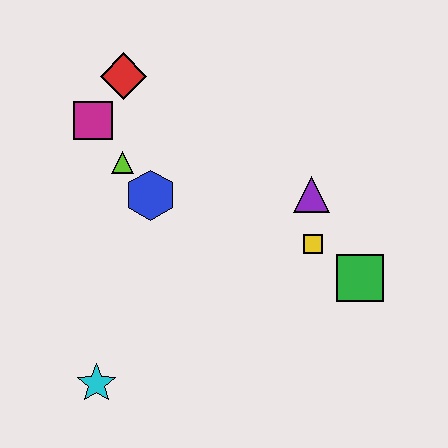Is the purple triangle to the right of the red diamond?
Yes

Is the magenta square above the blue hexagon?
Yes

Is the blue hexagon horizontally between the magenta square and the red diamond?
No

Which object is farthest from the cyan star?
The red diamond is farthest from the cyan star.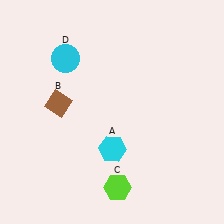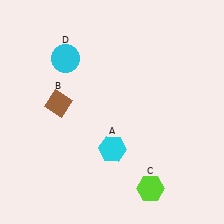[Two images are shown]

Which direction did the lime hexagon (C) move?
The lime hexagon (C) moved right.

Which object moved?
The lime hexagon (C) moved right.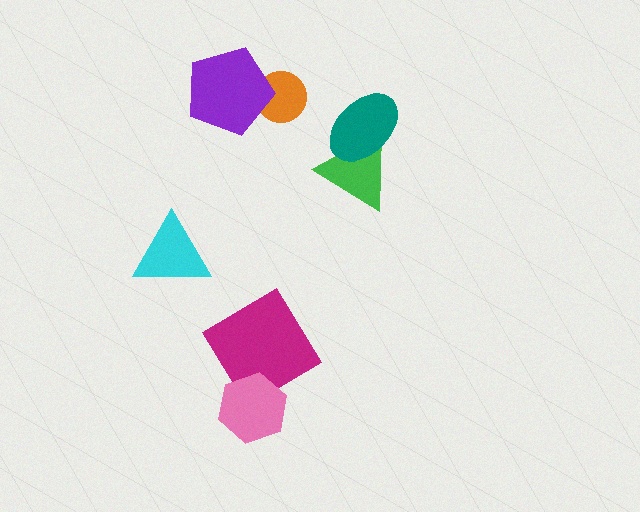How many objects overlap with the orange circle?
1 object overlaps with the orange circle.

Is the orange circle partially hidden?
Yes, it is partially covered by another shape.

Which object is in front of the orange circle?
The purple pentagon is in front of the orange circle.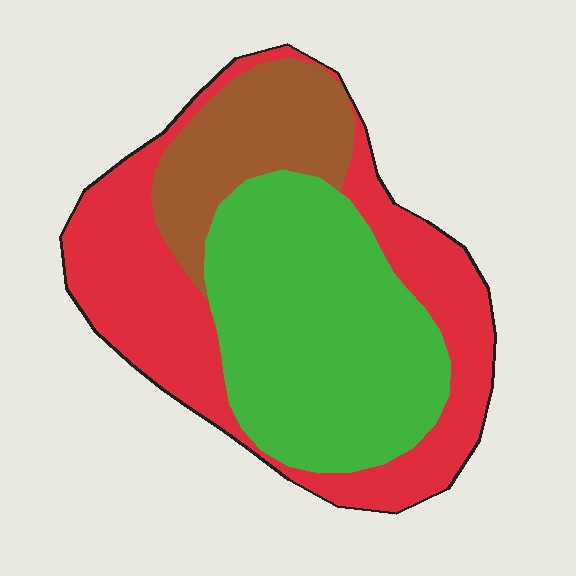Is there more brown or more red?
Red.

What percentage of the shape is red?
Red covers about 40% of the shape.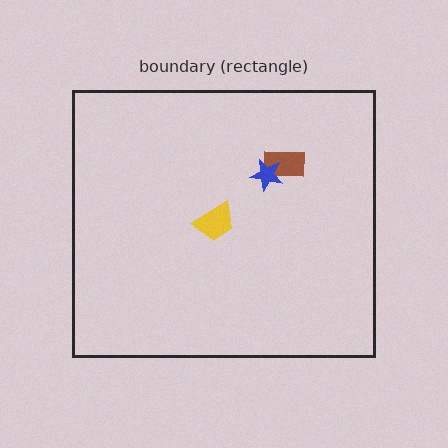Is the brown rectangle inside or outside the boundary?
Inside.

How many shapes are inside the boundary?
3 inside, 0 outside.